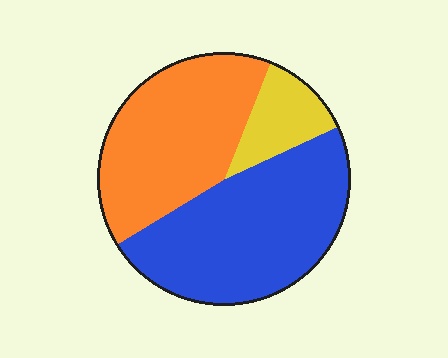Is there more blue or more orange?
Blue.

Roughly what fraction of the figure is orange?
Orange covers roughly 40% of the figure.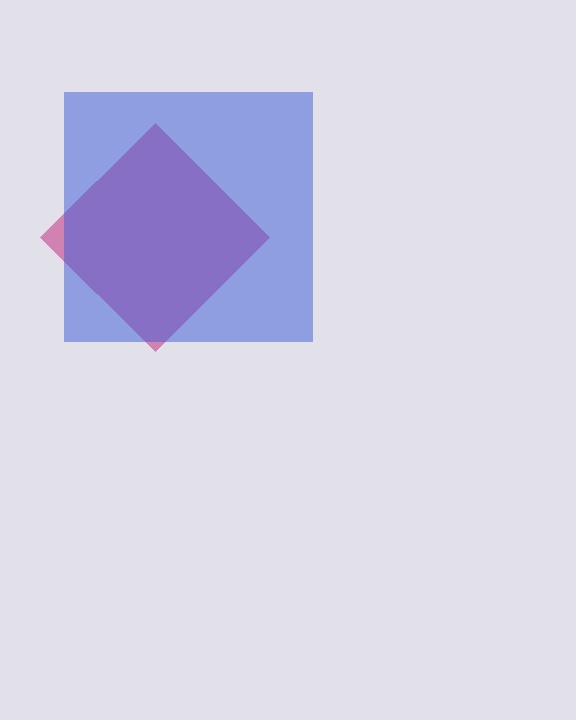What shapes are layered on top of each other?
The layered shapes are: a magenta diamond, a blue square.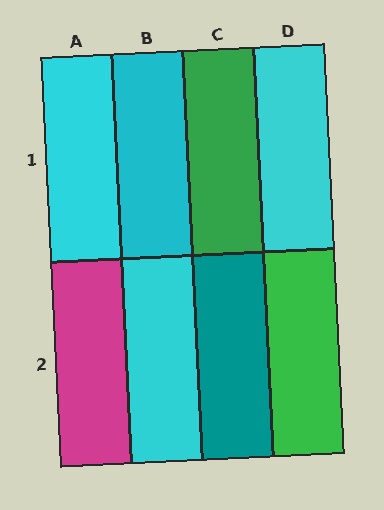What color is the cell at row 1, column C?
Green.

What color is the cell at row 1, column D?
Cyan.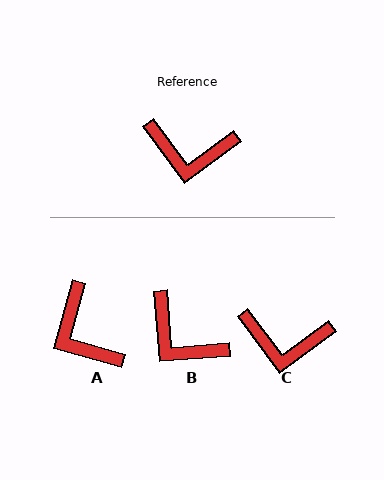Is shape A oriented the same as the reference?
No, it is off by about 52 degrees.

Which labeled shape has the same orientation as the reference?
C.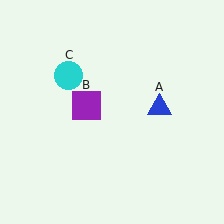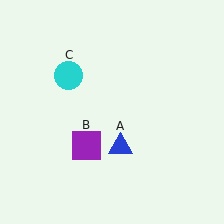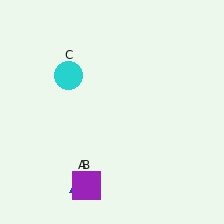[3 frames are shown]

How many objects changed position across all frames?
2 objects changed position: blue triangle (object A), purple square (object B).